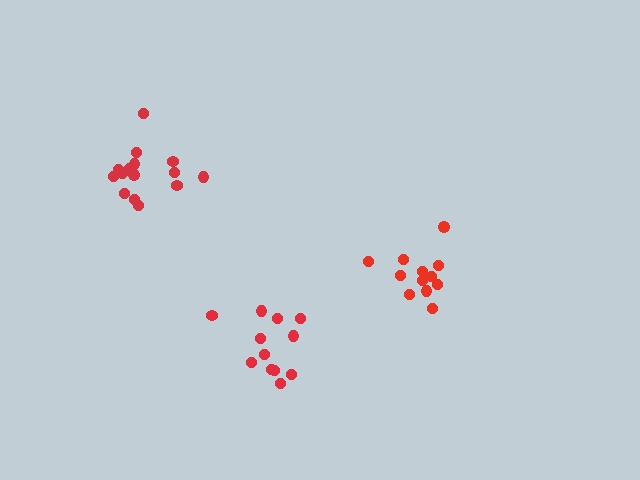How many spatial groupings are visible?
There are 3 spatial groupings.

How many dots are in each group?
Group 1: 12 dots, Group 2: 15 dots, Group 3: 12 dots (39 total).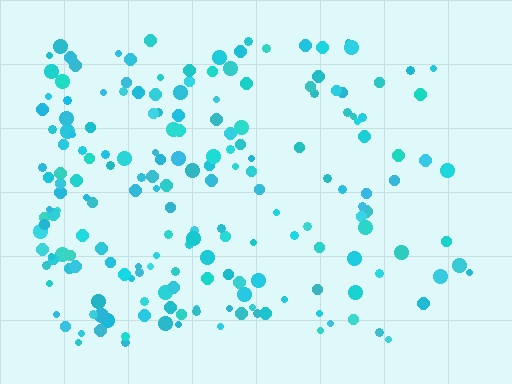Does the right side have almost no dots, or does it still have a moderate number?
Still a moderate number, just noticeably fewer than the left.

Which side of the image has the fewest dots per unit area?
The right.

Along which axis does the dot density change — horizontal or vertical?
Horizontal.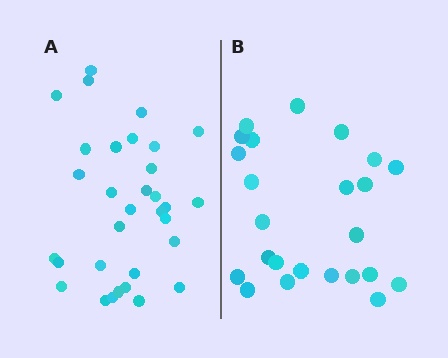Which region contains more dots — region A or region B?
Region A (the left region) has more dots.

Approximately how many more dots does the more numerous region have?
Region A has roughly 8 or so more dots than region B.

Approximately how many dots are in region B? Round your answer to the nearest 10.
About 20 dots. (The exact count is 24, which rounds to 20.)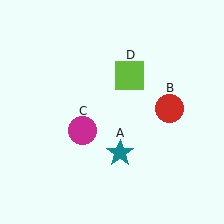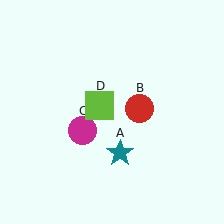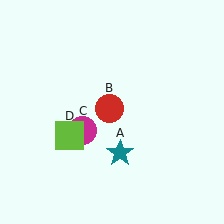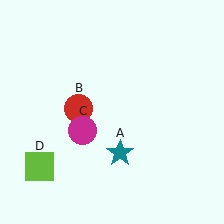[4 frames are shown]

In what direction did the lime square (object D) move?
The lime square (object D) moved down and to the left.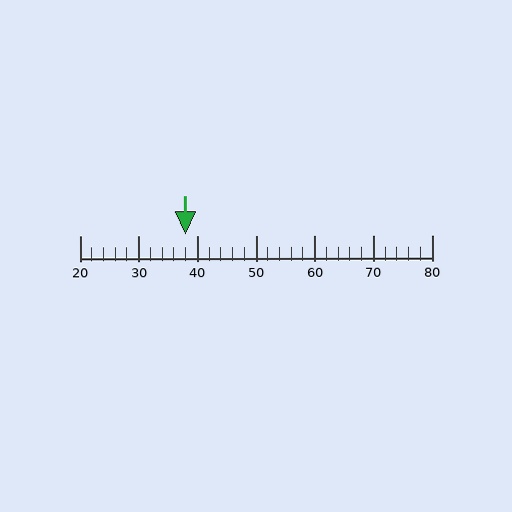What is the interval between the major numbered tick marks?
The major tick marks are spaced 10 units apart.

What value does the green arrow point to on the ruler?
The green arrow points to approximately 38.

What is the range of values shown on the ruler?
The ruler shows values from 20 to 80.